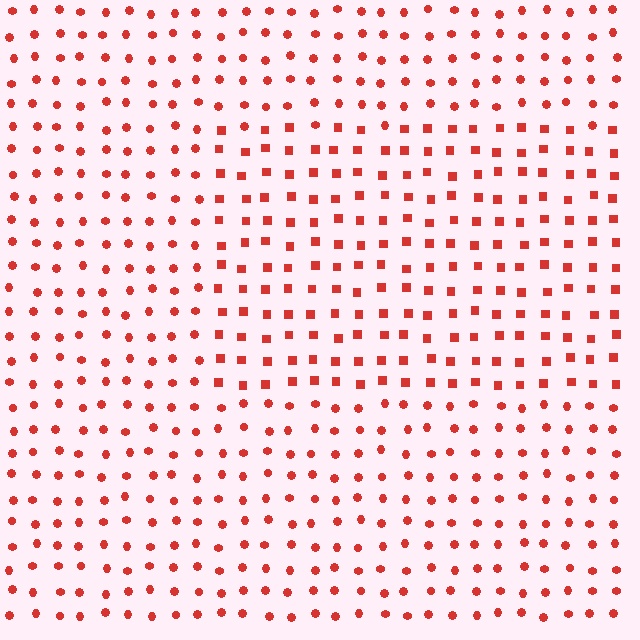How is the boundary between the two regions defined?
The boundary is defined by a change in element shape: squares inside vs. circles outside. All elements share the same color and spacing.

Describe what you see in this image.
The image is filled with small red elements arranged in a uniform grid. A rectangle-shaped region contains squares, while the surrounding area contains circles. The boundary is defined purely by the change in element shape.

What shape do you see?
I see a rectangle.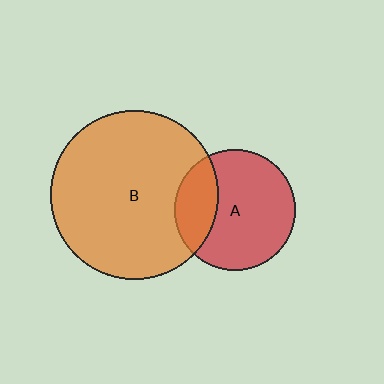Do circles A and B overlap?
Yes.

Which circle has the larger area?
Circle B (orange).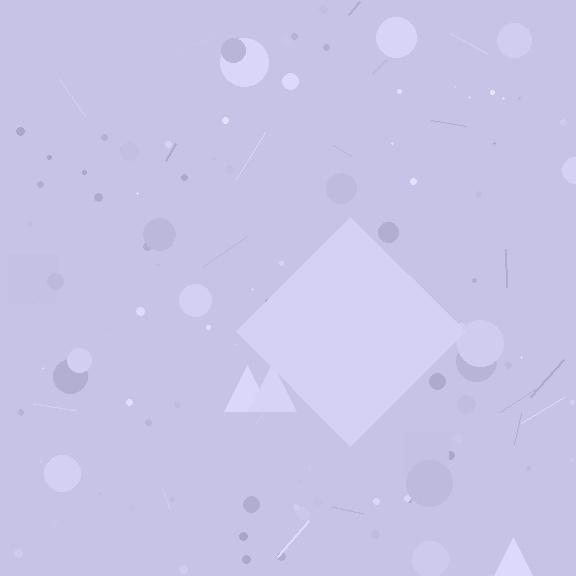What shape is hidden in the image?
A diamond is hidden in the image.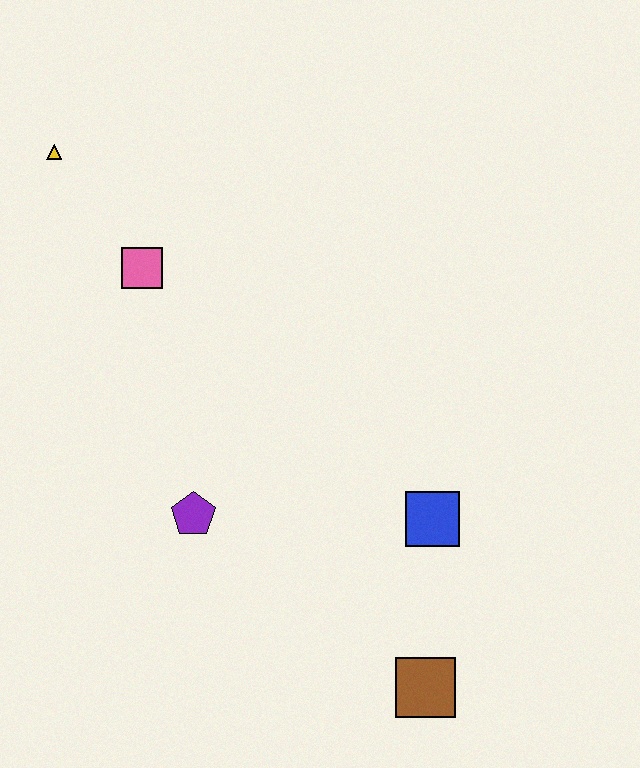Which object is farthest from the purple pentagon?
The yellow triangle is farthest from the purple pentagon.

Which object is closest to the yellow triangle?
The pink square is closest to the yellow triangle.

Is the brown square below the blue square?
Yes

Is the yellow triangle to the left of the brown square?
Yes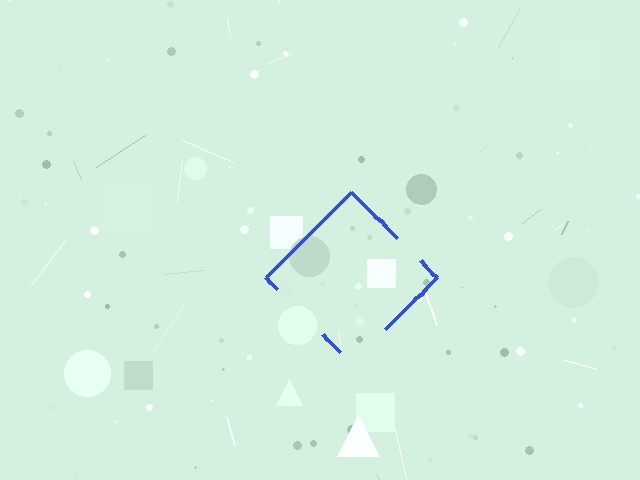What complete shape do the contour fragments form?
The contour fragments form a diamond.